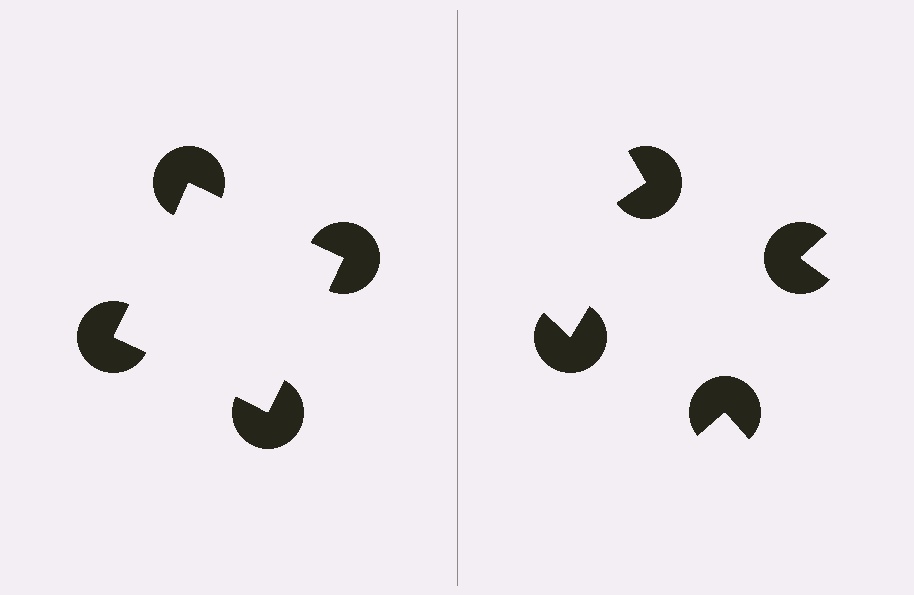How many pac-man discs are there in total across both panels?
8 — 4 on each side.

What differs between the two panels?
The pac-man discs are positioned identically on both sides; only the wedge orientations differ. On the left they align to a square; on the right they are misaligned.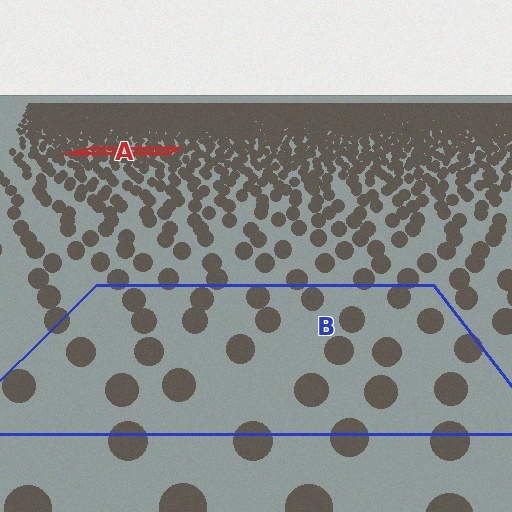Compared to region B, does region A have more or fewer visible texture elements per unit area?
Region A has more texture elements per unit area — they are packed more densely because it is farther away.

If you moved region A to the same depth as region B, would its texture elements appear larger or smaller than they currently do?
They would appear larger. At a closer depth, the same texture elements are projected at a bigger on-screen size.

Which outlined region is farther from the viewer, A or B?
Region A is farther from the viewer — the texture elements inside it appear smaller and more densely packed.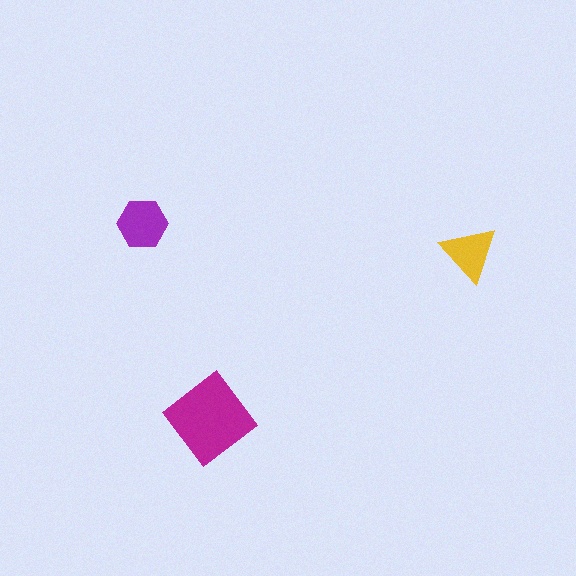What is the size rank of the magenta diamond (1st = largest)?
1st.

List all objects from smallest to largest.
The yellow triangle, the purple hexagon, the magenta diamond.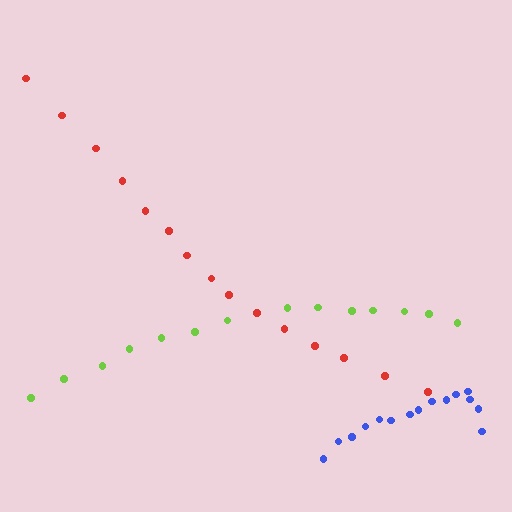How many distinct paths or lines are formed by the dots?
There are 3 distinct paths.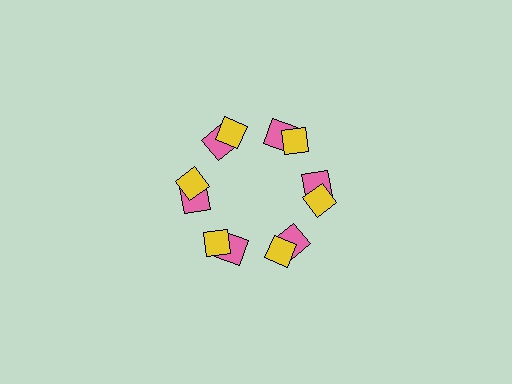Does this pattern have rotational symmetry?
Yes, this pattern has 6-fold rotational symmetry. It looks the same after rotating 60 degrees around the center.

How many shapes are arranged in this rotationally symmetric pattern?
There are 12 shapes, arranged in 6 groups of 2.